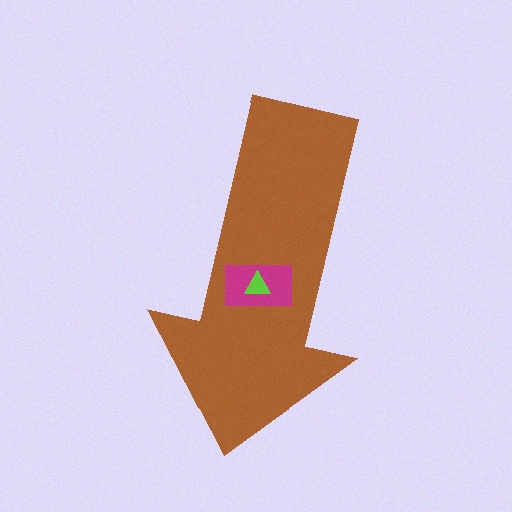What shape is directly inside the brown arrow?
The magenta rectangle.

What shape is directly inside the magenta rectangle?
The lime triangle.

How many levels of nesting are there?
3.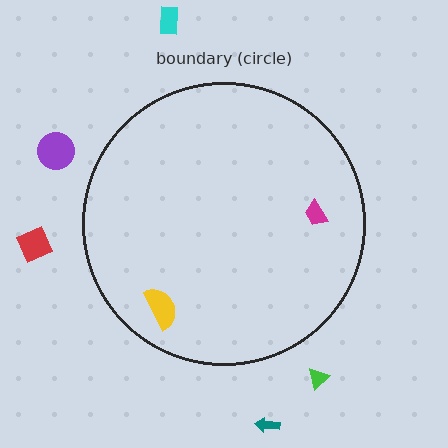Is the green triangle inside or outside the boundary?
Outside.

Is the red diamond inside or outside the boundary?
Outside.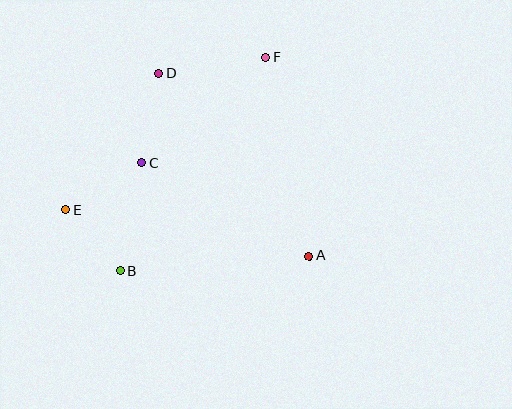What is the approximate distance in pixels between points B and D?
The distance between B and D is approximately 201 pixels.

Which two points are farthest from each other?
Points B and F are farthest from each other.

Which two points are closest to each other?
Points B and E are closest to each other.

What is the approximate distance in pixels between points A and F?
The distance between A and F is approximately 204 pixels.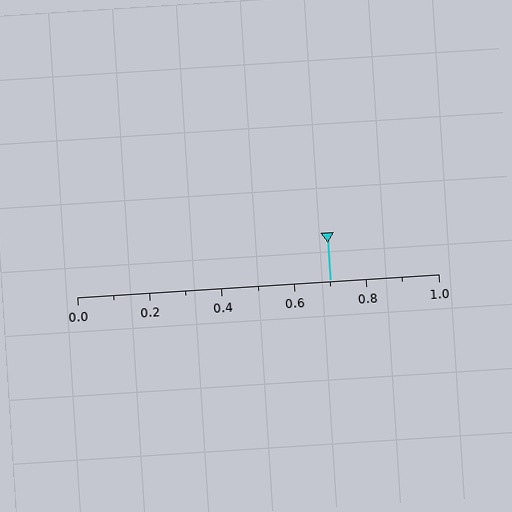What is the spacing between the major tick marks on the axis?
The major ticks are spaced 0.2 apart.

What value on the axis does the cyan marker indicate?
The marker indicates approximately 0.7.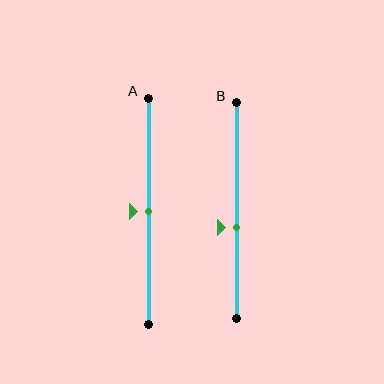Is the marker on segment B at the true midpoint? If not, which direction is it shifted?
No, the marker on segment B is shifted downward by about 8% of the segment length.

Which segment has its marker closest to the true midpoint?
Segment A has its marker closest to the true midpoint.